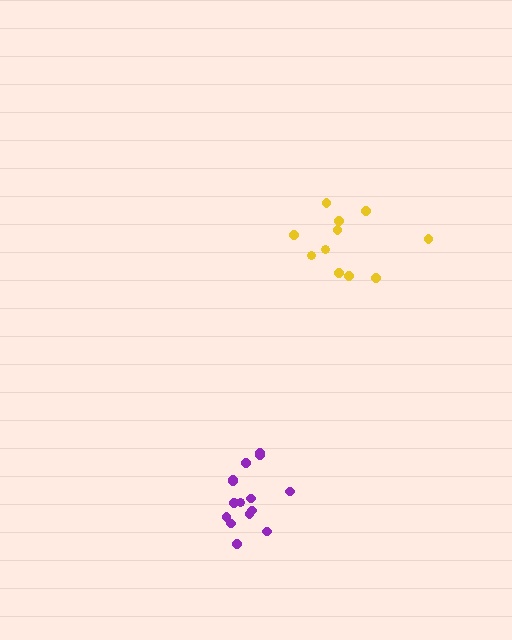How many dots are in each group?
Group 1: 11 dots, Group 2: 15 dots (26 total).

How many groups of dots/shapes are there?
There are 2 groups.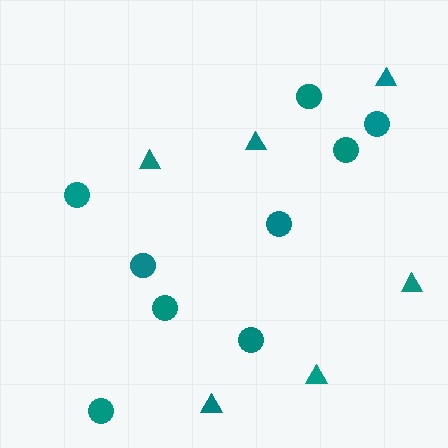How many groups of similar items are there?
There are 2 groups: one group of circles (9) and one group of triangles (6).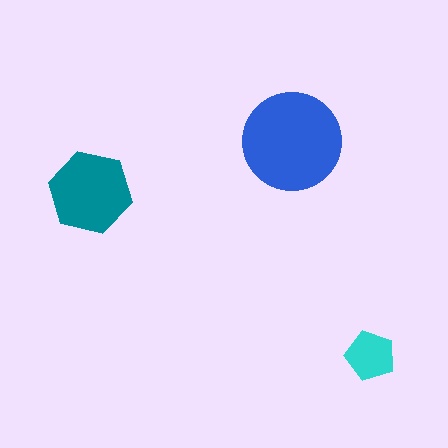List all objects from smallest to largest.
The cyan pentagon, the teal hexagon, the blue circle.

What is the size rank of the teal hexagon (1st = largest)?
2nd.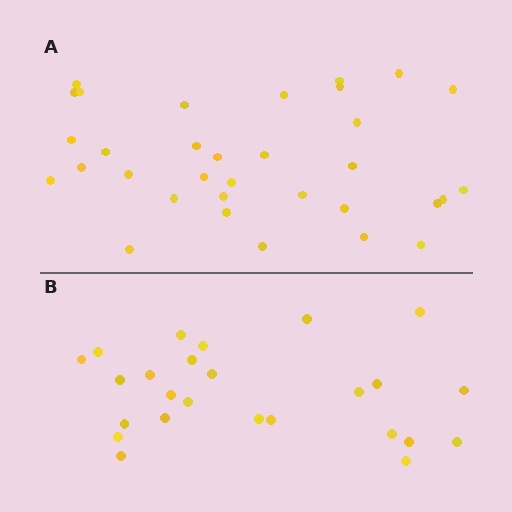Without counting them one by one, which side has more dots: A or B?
Region A (the top region) has more dots.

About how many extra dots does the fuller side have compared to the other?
Region A has roughly 8 or so more dots than region B.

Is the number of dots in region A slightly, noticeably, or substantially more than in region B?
Region A has noticeably more, but not dramatically so. The ratio is roughly 1.3 to 1.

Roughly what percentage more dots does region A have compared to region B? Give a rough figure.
About 30% more.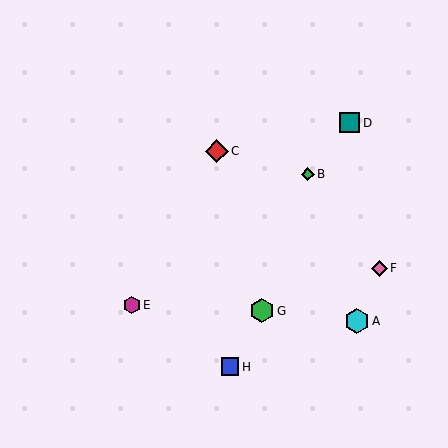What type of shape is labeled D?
Shape D is a teal square.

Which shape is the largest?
The cyan hexagon (labeled A) is the largest.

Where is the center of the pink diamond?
The center of the pink diamond is at (379, 268).